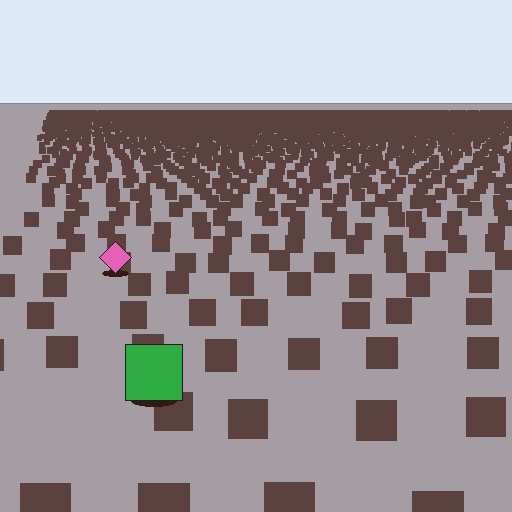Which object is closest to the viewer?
The green square is closest. The texture marks near it are larger and more spread out.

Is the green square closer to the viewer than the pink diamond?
Yes. The green square is closer — you can tell from the texture gradient: the ground texture is coarser near it.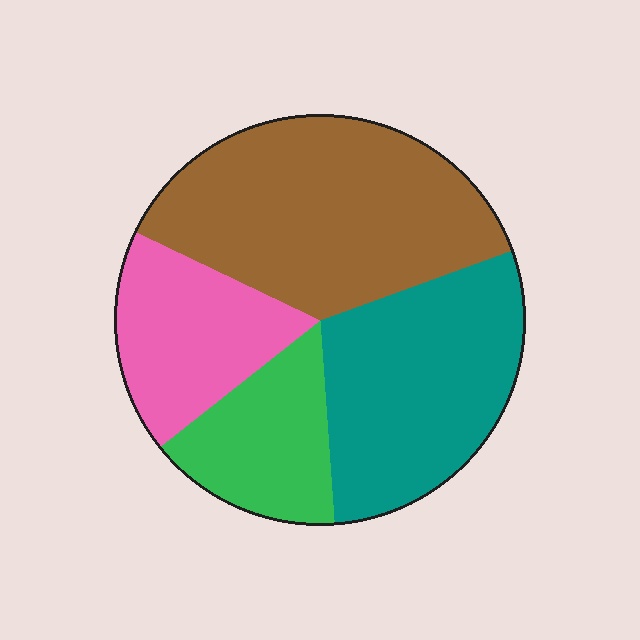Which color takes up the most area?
Brown, at roughly 35%.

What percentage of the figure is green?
Green takes up less than a quarter of the figure.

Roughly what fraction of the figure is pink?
Pink covers around 20% of the figure.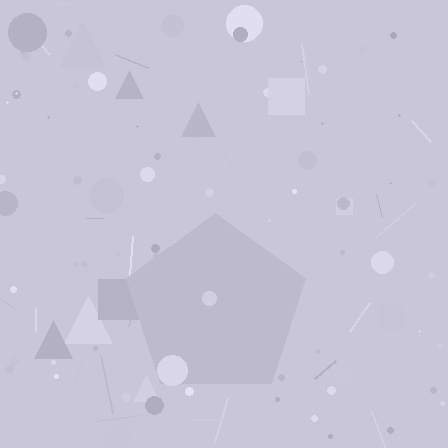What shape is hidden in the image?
A pentagon is hidden in the image.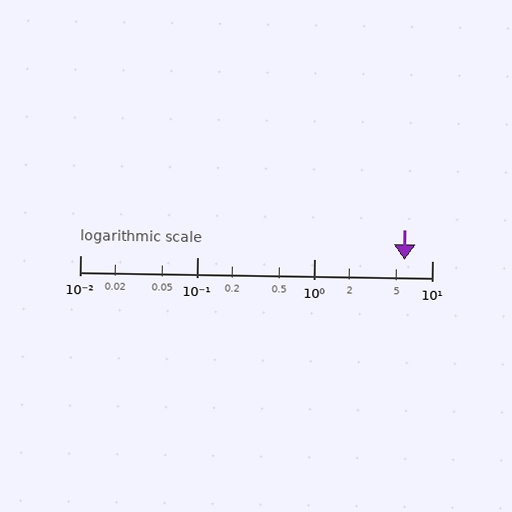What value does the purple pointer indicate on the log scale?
The pointer indicates approximately 5.8.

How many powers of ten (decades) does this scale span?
The scale spans 3 decades, from 0.01 to 10.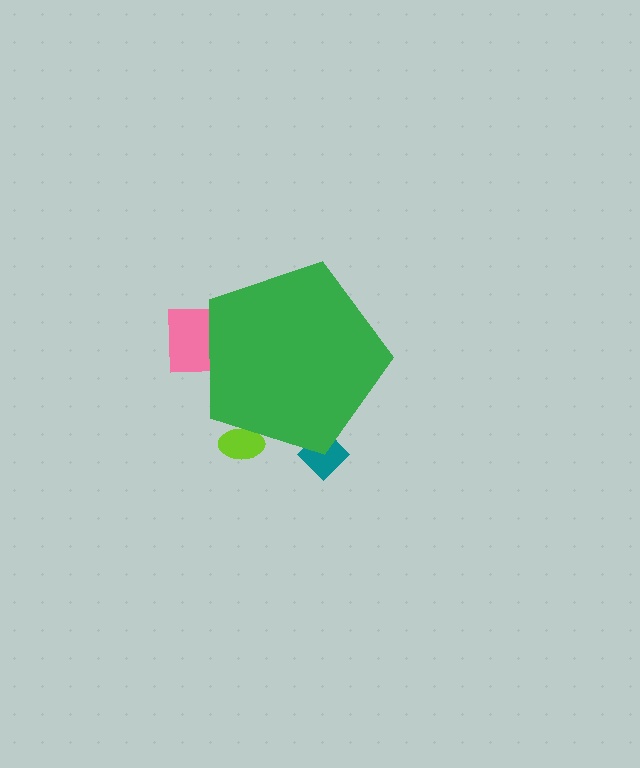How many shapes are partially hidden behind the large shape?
3 shapes are partially hidden.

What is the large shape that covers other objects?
A green pentagon.